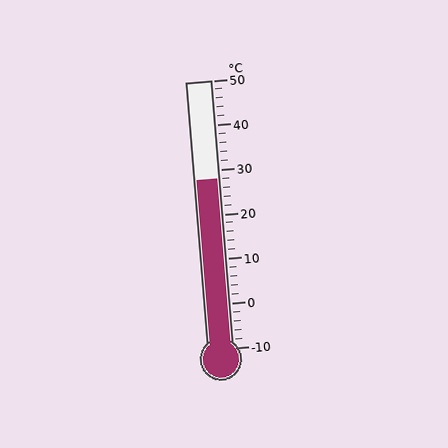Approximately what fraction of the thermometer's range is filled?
The thermometer is filled to approximately 65% of its range.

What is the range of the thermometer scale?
The thermometer scale ranges from -10°C to 50°C.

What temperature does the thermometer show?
The thermometer shows approximately 28°C.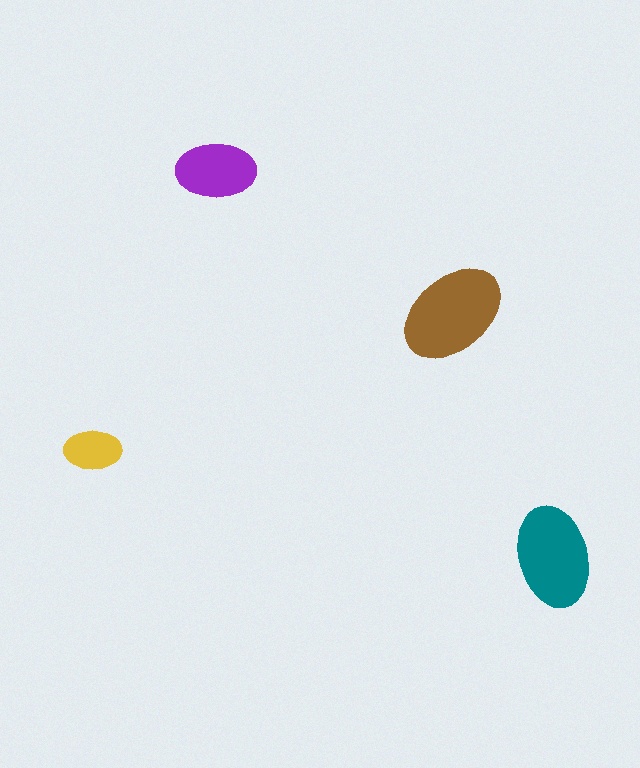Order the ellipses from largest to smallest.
the brown one, the teal one, the purple one, the yellow one.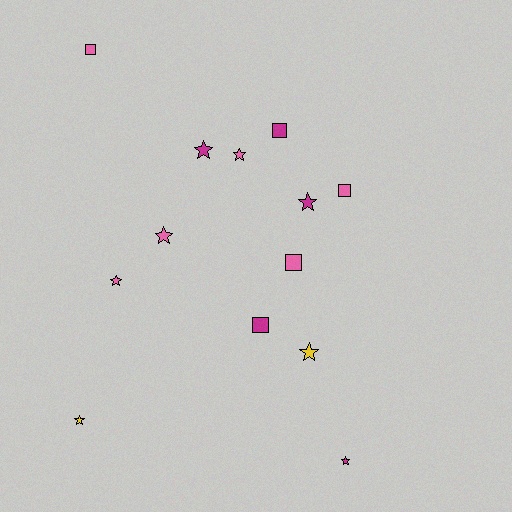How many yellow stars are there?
There are 2 yellow stars.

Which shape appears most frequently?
Star, with 8 objects.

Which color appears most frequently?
Pink, with 6 objects.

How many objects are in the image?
There are 13 objects.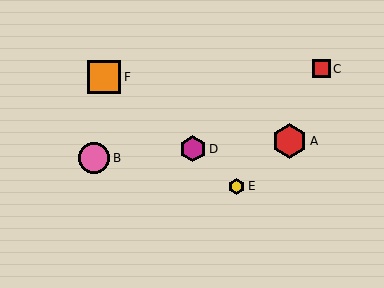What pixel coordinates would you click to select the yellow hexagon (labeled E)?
Click at (237, 186) to select the yellow hexagon E.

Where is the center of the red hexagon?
The center of the red hexagon is at (290, 141).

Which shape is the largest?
The red hexagon (labeled A) is the largest.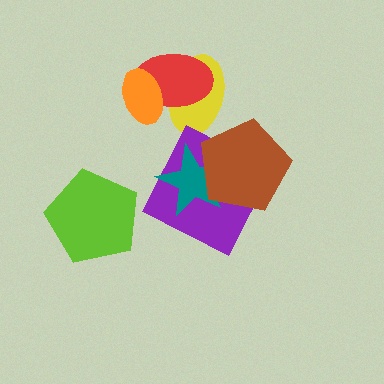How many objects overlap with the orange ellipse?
2 objects overlap with the orange ellipse.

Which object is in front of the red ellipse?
The orange ellipse is in front of the red ellipse.